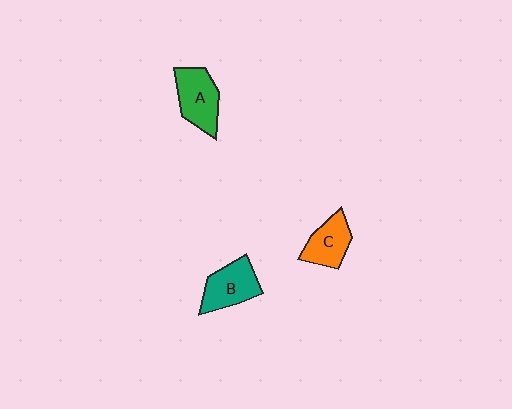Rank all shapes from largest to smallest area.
From largest to smallest: A (green), B (teal), C (orange).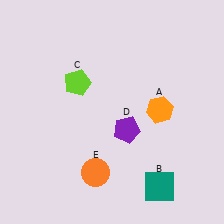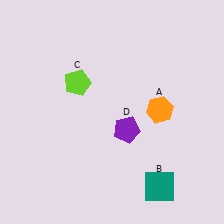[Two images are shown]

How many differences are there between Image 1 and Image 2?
There is 1 difference between the two images.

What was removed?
The orange circle (E) was removed in Image 2.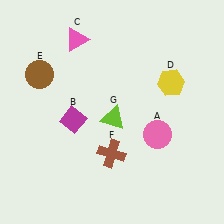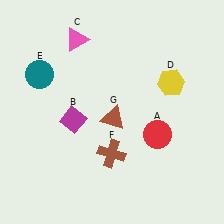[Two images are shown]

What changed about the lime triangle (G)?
In Image 1, G is lime. In Image 2, it changed to brown.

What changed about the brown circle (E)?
In Image 1, E is brown. In Image 2, it changed to teal.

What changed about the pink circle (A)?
In Image 1, A is pink. In Image 2, it changed to red.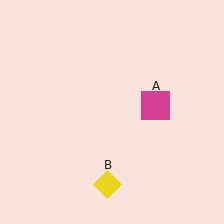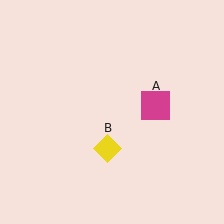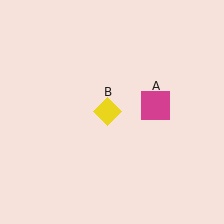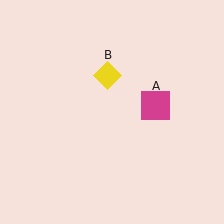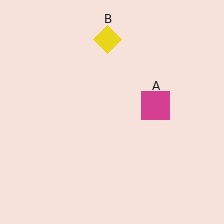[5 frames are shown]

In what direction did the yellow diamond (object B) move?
The yellow diamond (object B) moved up.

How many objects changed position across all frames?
1 object changed position: yellow diamond (object B).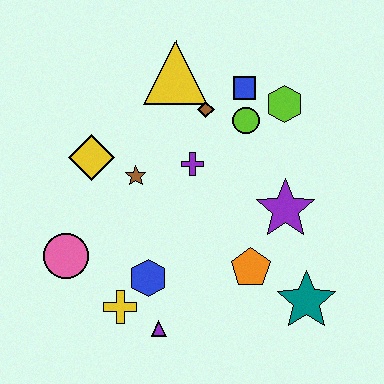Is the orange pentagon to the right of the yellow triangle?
Yes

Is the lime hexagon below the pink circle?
No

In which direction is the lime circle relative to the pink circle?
The lime circle is to the right of the pink circle.